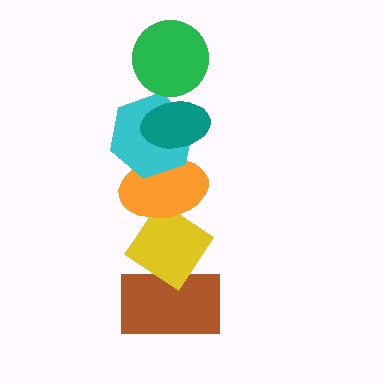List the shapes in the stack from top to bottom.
From top to bottom: the green circle, the teal ellipse, the cyan hexagon, the orange ellipse, the yellow diamond, the brown rectangle.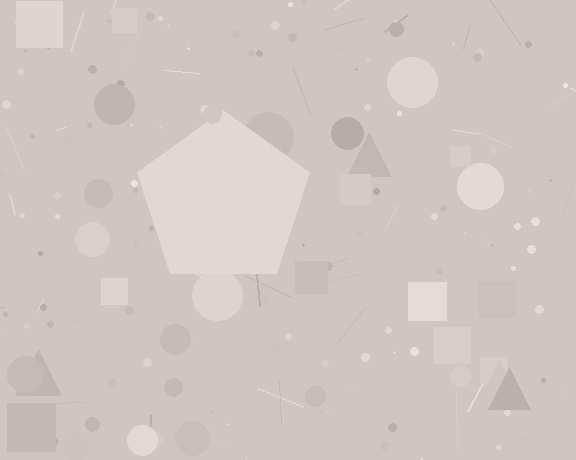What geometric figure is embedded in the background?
A pentagon is embedded in the background.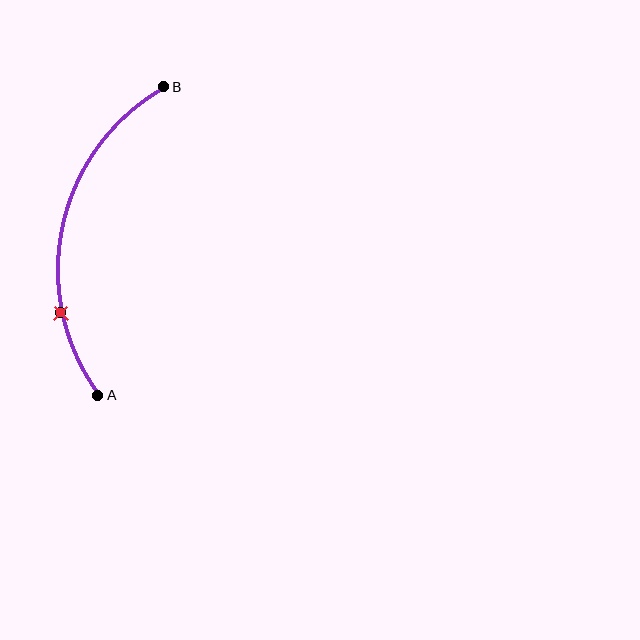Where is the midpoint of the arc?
The arc midpoint is the point on the curve farthest from the straight line joining A and B. It sits to the left of that line.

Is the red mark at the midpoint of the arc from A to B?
No. The red mark lies on the arc but is closer to endpoint A. The arc midpoint would be at the point on the curve equidistant along the arc from both A and B.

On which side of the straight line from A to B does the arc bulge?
The arc bulges to the left of the straight line connecting A and B.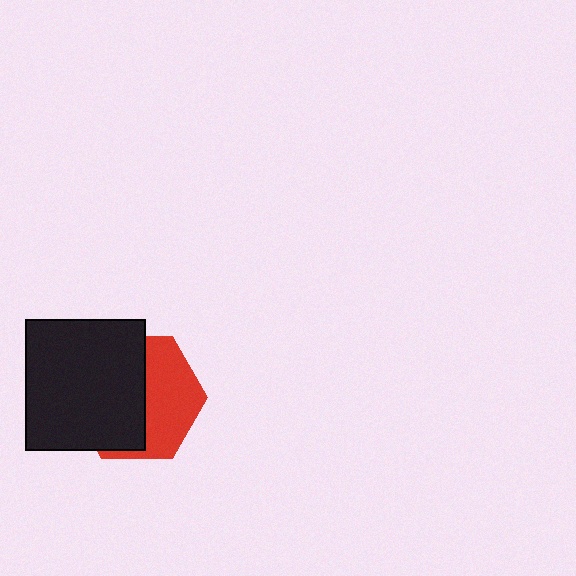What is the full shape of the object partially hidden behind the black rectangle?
The partially hidden object is a red hexagon.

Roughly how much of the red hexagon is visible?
A small part of it is visible (roughly 45%).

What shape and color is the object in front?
The object in front is a black rectangle.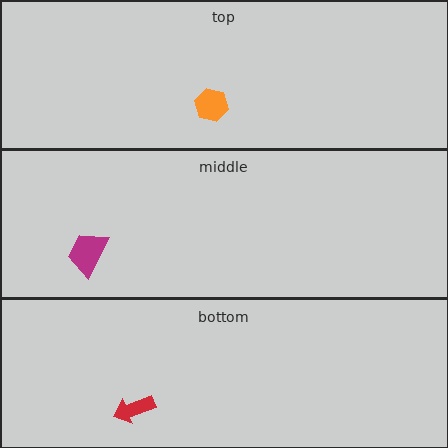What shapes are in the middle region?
The magenta trapezoid.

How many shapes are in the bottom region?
1.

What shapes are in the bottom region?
The red arrow.